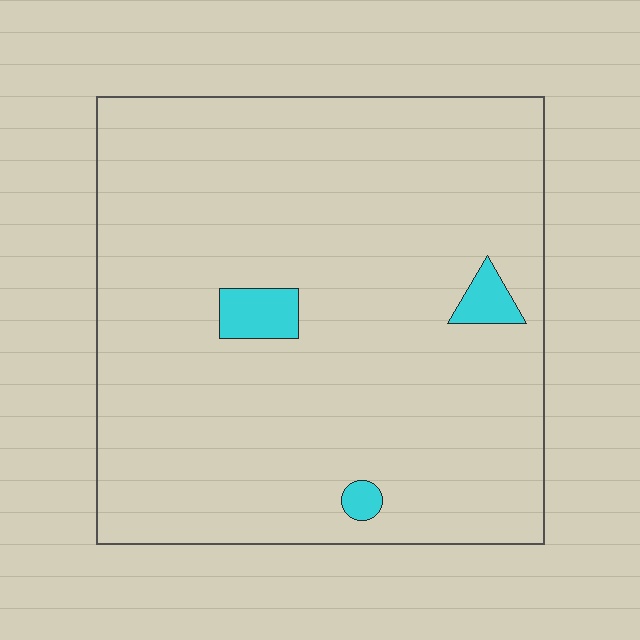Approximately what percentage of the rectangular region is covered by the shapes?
Approximately 5%.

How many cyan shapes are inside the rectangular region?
3.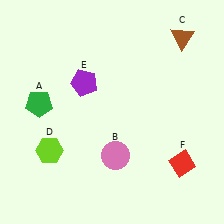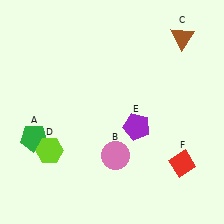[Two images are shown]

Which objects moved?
The objects that moved are: the green pentagon (A), the purple pentagon (E).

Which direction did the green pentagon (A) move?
The green pentagon (A) moved down.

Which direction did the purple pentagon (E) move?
The purple pentagon (E) moved right.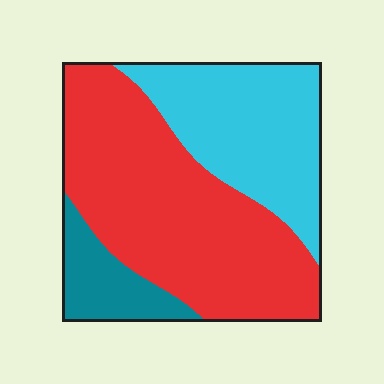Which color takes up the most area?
Red, at roughly 55%.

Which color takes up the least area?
Teal, at roughly 10%.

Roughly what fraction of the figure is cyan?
Cyan covers around 35% of the figure.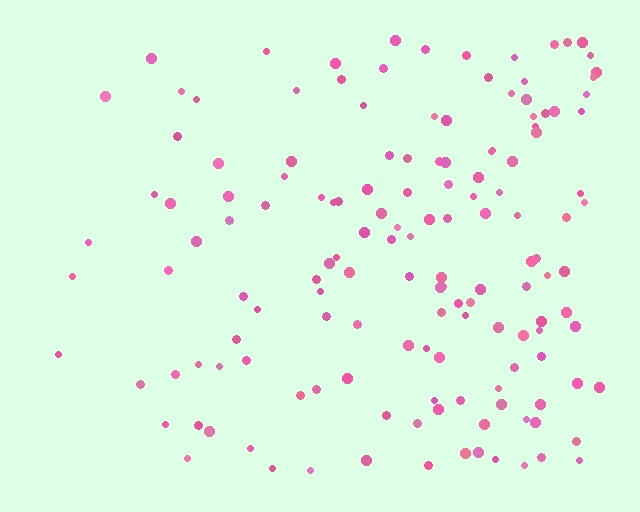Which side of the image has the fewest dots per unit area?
The left.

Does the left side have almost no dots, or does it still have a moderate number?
Still a moderate number, just noticeably fewer than the right.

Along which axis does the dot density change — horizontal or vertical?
Horizontal.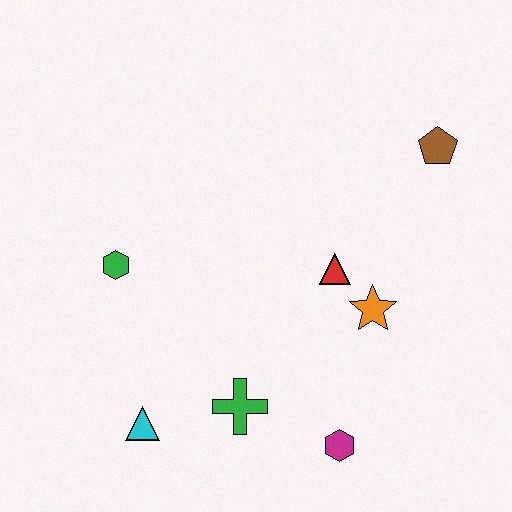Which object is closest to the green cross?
The cyan triangle is closest to the green cross.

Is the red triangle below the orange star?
No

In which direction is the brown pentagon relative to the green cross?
The brown pentagon is above the green cross.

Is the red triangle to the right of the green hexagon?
Yes